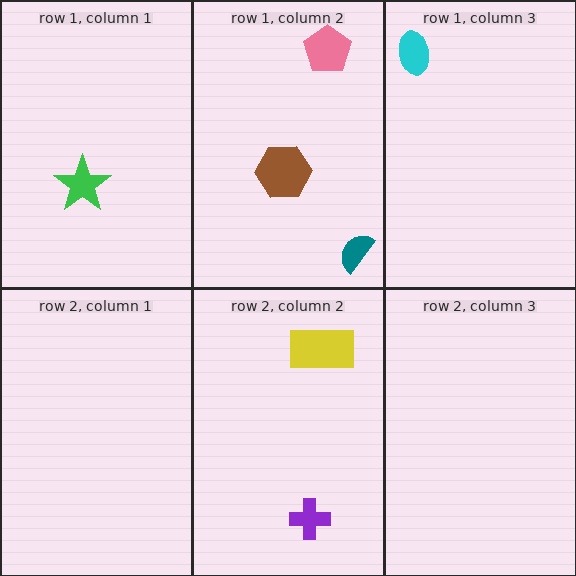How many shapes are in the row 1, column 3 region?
1.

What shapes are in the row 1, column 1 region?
The green star.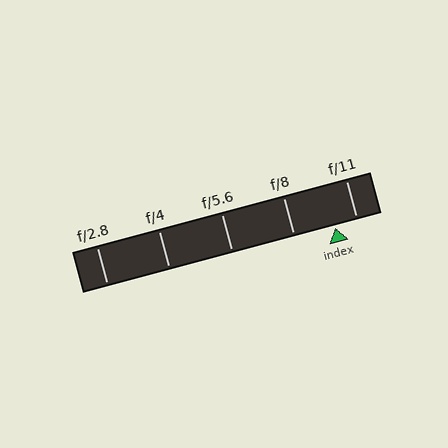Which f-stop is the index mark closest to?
The index mark is closest to f/11.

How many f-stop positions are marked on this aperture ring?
There are 5 f-stop positions marked.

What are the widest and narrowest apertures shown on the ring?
The widest aperture shown is f/2.8 and the narrowest is f/11.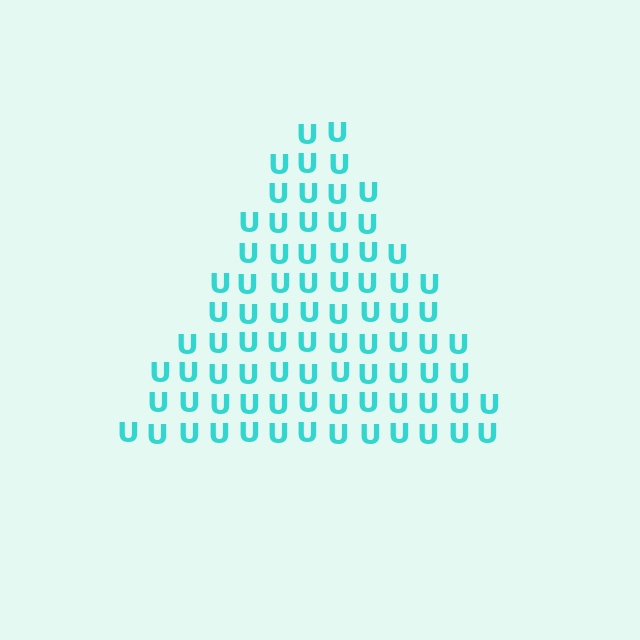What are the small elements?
The small elements are letter U's.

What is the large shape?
The large shape is a triangle.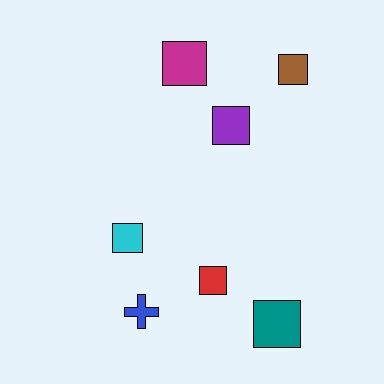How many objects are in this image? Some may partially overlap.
There are 7 objects.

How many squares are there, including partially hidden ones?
There are 6 squares.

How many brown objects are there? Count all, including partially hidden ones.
There is 1 brown object.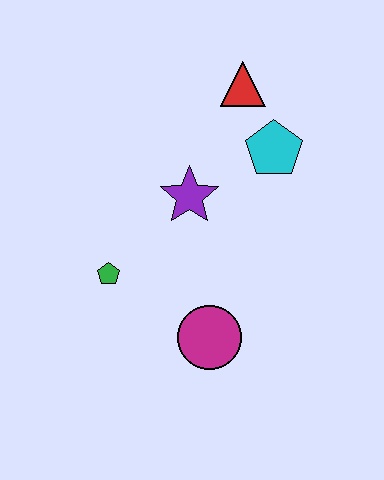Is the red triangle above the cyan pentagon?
Yes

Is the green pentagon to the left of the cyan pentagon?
Yes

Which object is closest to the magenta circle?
The green pentagon is closest to the magenta circle.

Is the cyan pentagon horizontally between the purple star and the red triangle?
No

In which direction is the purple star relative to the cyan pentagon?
The purple star is to the left of the cyan pentagon.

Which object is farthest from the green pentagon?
The red triangle is farthest from the green pentagon.